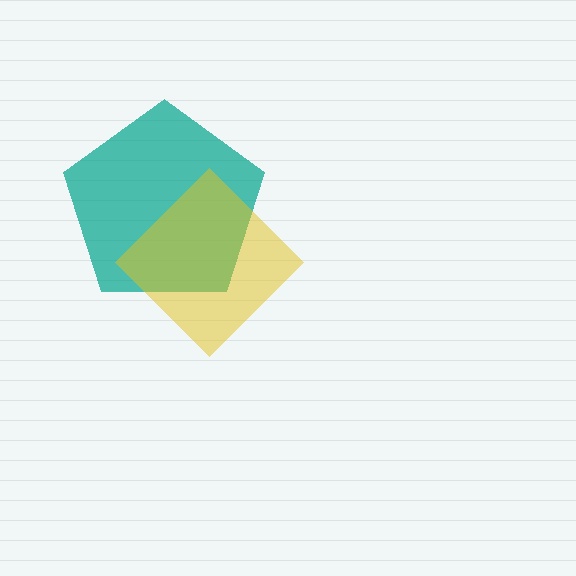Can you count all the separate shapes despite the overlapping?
Yes, there are 2 separate shapes.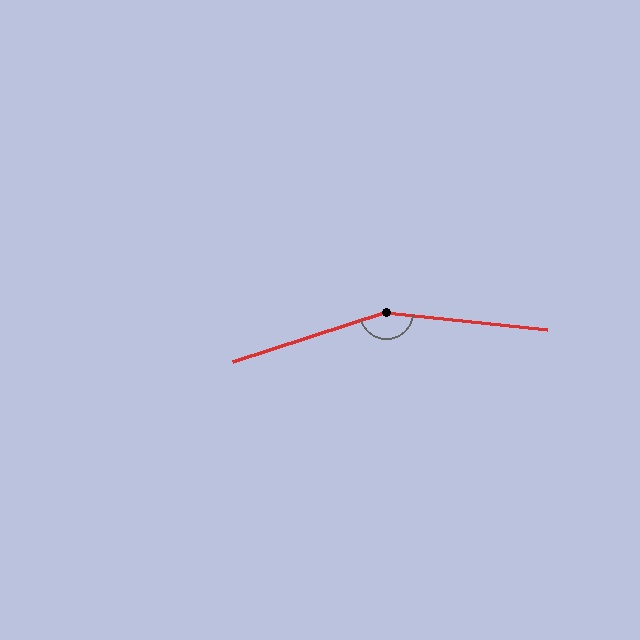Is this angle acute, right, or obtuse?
It is obtuse.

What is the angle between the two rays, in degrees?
Approximately 156 degrees.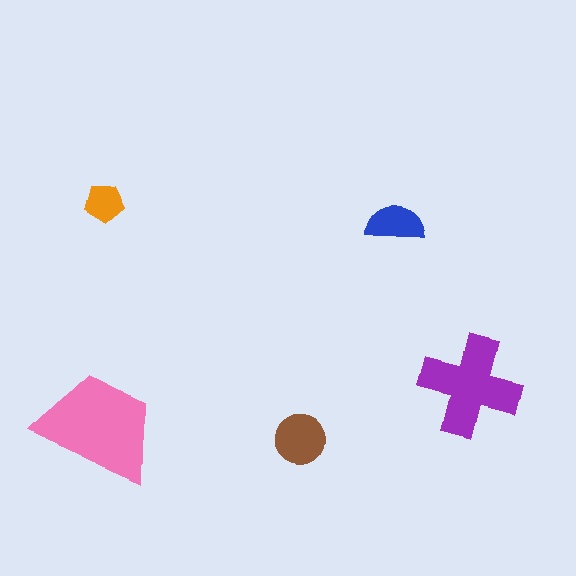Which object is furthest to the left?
The orange pentagon is leftmost.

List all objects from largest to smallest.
The pink trapezoid, the purple cross, the brown circle, the blue semicircle, the orange pentagon.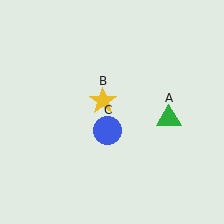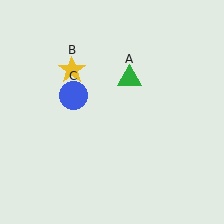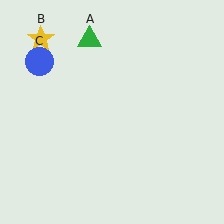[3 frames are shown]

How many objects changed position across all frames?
3 objects changed position: green triangle (object A), yellow star (object B), blue circle (object C).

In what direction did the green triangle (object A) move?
The green triangle (object A) moved up and to the left.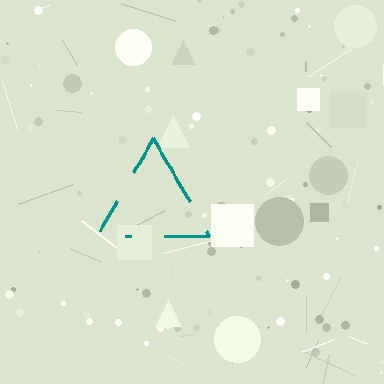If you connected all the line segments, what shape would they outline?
They would outline a triangle.